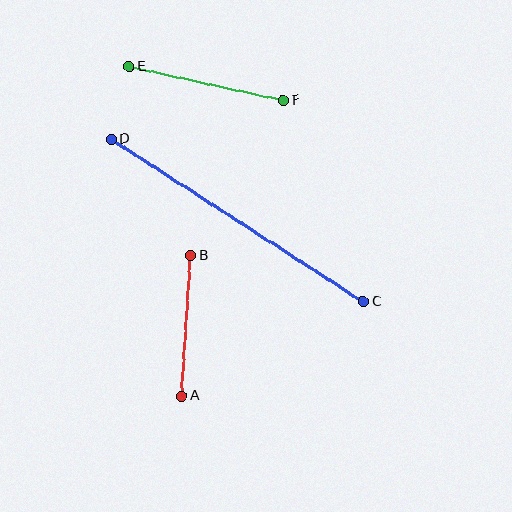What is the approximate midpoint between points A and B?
The midpoint is at approximately (186, 326) pixels.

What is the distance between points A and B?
The distance is approximately 141 pixels.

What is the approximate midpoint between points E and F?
The midpoint is at approximately (206, 83) pixels.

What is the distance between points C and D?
The distance is approximately 300 pixels.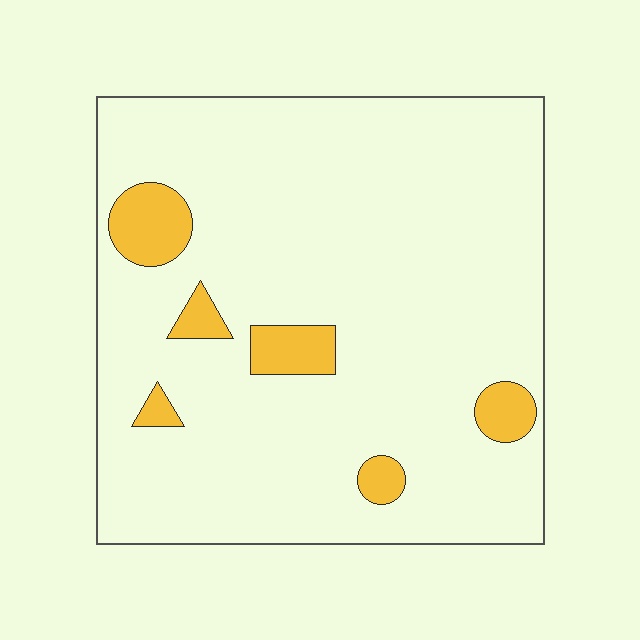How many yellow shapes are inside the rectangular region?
6.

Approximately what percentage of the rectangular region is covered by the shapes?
Approximately 10%.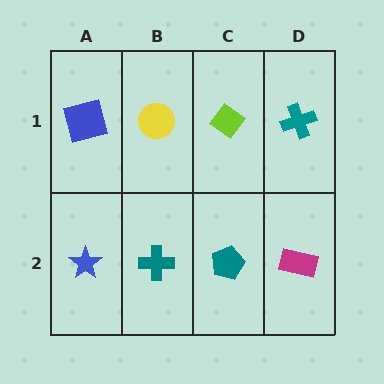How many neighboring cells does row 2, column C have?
3.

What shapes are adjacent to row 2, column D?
A teal cross (row 1, column D), a teal pentagon (row 2, column C).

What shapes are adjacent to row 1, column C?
A teal pentagon (row 2, column C), a yellow circle (row 1, column B), a teal cross (row 1, column D).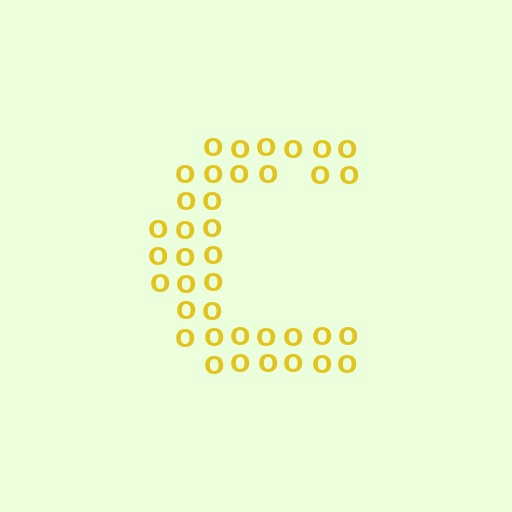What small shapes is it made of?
It is made of small letter O's.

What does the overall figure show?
The overall figure shows the letter C.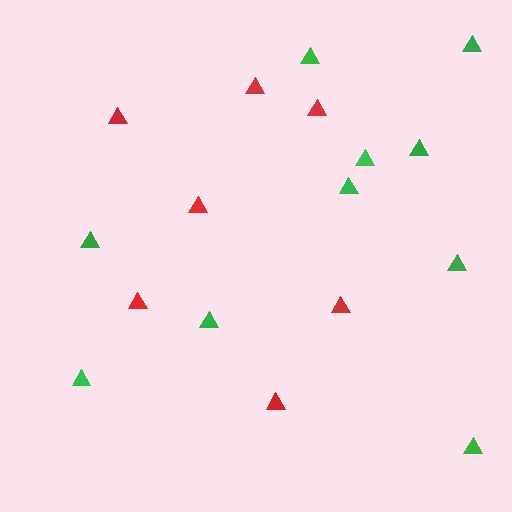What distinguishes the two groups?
There are 2 groups: one group of green triangles (10) and one group of red triangles (7).